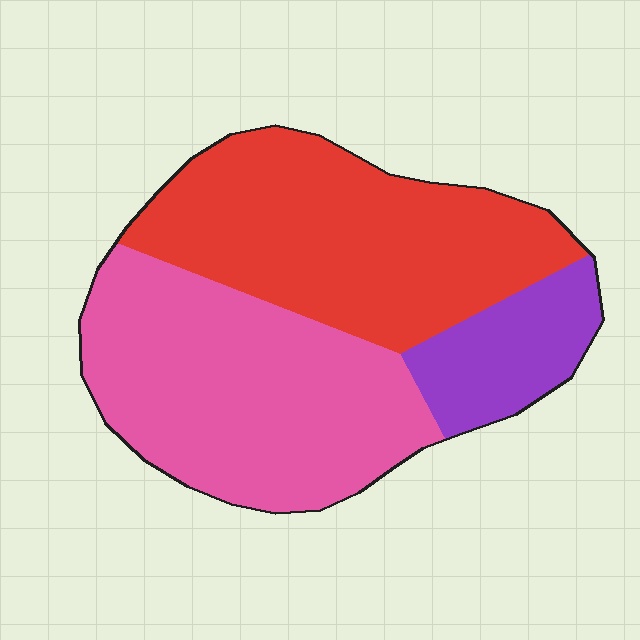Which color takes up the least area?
Purple, at roughly 15%.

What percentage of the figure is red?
Red covers 42% of the figure.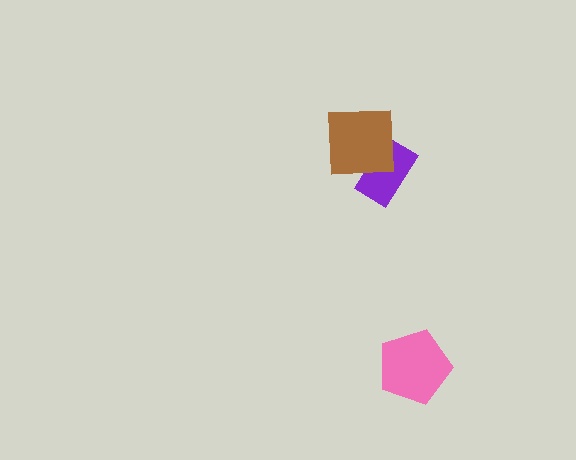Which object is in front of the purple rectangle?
The brown square is in front of the purple rectangle.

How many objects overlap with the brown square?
1 object overlaps with the brown square.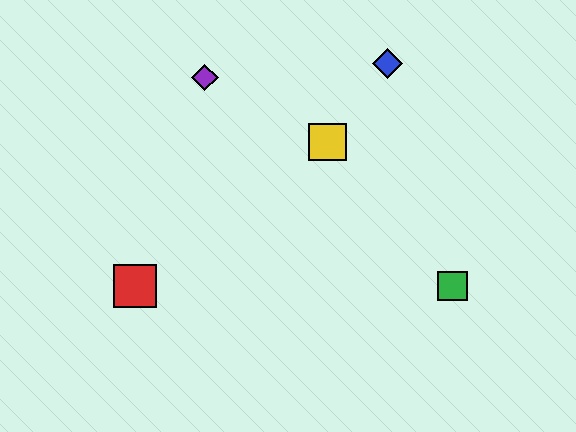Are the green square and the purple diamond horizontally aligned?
No, the green square is at y≈286 and the purple diamond is at y≈78.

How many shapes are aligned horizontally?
2 shapes (the red square, the green square) are aligned horizontally.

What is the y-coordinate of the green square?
The green square is at y≈286.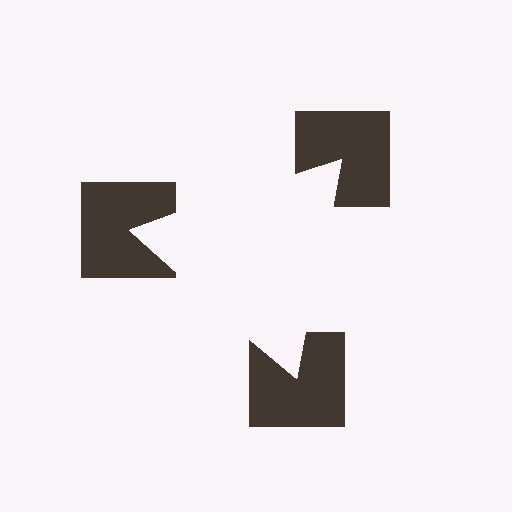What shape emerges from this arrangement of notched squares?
An illusory triangle — its edges are inferred from the aligned wedge cuts in the notched squares, not physically drawn.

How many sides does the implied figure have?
3 sides.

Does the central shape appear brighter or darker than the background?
It typically appears slightly brighter than the background, even though no actual brightness change is drawn.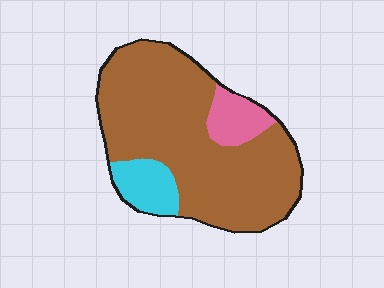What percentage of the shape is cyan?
Cyan takes up about one tenth (1/10) of the shape.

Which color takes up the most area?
Brown, at roughly 80%.